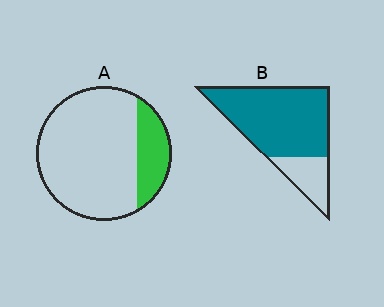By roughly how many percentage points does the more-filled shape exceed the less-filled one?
By roughly 55 percentage points (B over A).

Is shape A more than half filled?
No.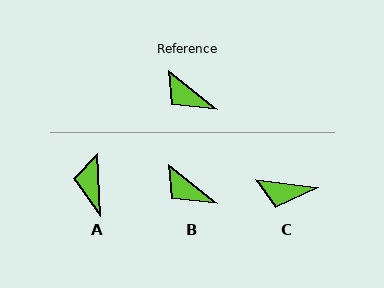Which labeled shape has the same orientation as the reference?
B.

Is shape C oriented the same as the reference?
No, it is off by about 32 degrees.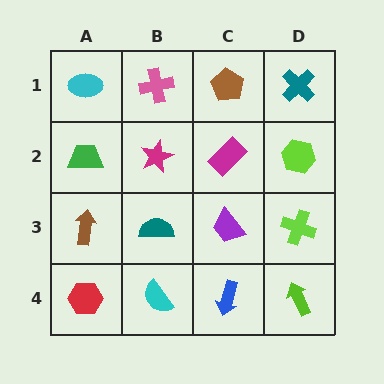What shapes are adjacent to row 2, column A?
A cyan ellipse (row 1, column A), a brown arrow (row 3, column A), a magenta star (row 2, column B).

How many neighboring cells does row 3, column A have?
3.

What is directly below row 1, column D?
A lime hexagon.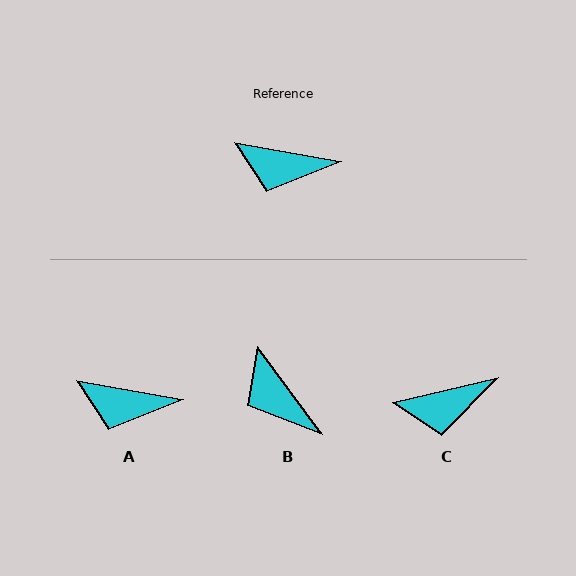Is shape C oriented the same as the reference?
No, it is off by about 23 degrees.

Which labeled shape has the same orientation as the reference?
A.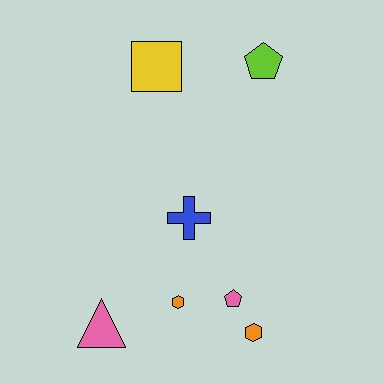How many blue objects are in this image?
There is 1 blue object.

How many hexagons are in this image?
There are 2 hexagons.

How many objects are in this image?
There are 7 objects.